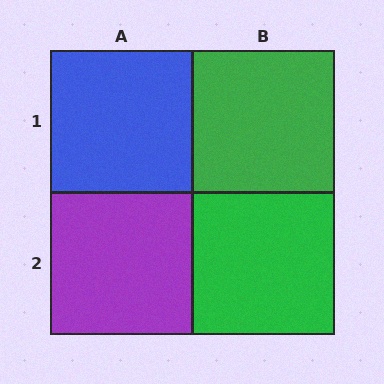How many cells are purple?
1 cell is purple.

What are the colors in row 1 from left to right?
Blue, green.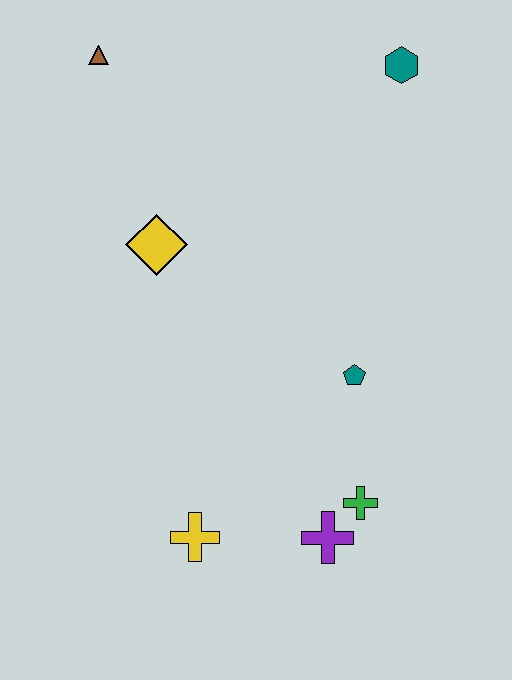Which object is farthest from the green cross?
The brown triangle is farthest from the green cross.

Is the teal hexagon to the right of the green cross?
Yes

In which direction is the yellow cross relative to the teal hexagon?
The yellow cross is below the teal hexagon.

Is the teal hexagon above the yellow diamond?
Yes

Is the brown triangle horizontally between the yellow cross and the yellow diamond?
No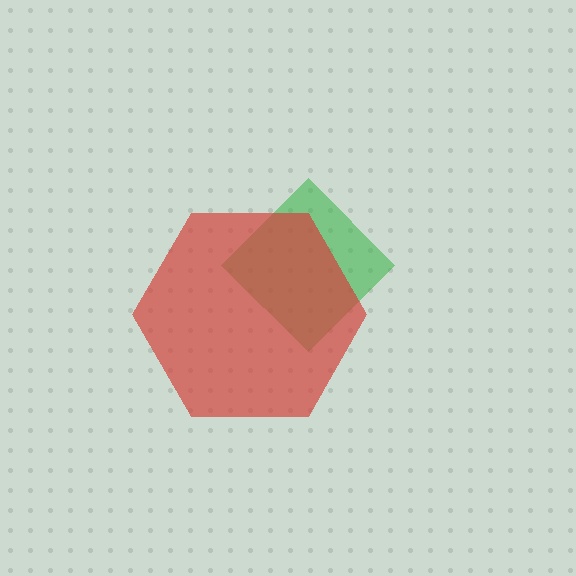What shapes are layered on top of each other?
The layered shapes are: a green diamond, a red hexagon.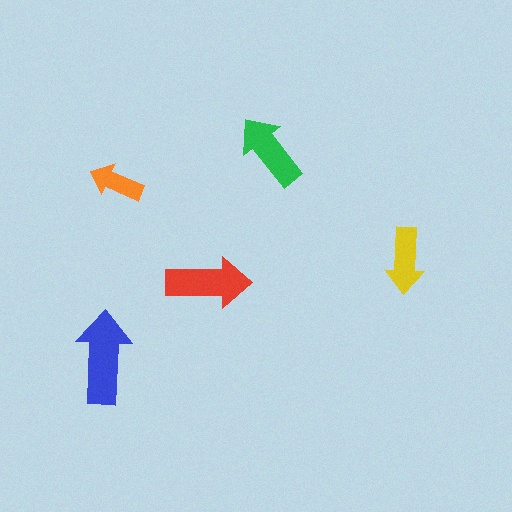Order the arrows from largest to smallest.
the blue one, the red one, the green one, the yellow one, the orange one.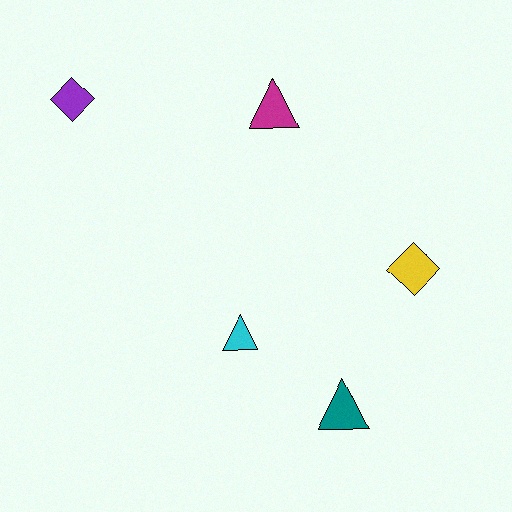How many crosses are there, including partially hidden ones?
There are no crosses.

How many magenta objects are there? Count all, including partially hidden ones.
There is 1 magenta object.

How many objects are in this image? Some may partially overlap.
There are 5 objects.